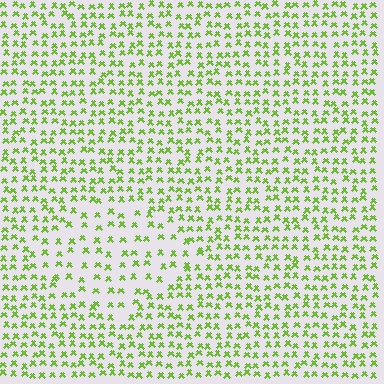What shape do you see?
I see a diamond.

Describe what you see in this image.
The image contains small lime elements arranged at two different densities. A diamond-shaped region is visible where the elements are less densely packed than the surrounding area.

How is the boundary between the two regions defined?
The boundary is defined by a change in element density (approximately 1.8x ratio). All elements are the same color, size, and shape.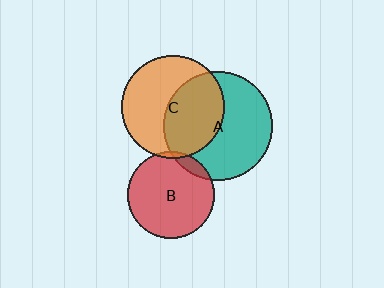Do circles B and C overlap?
Yes.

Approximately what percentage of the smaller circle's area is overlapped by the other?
Approximately 5%.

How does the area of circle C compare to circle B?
Approximately 1.4 times.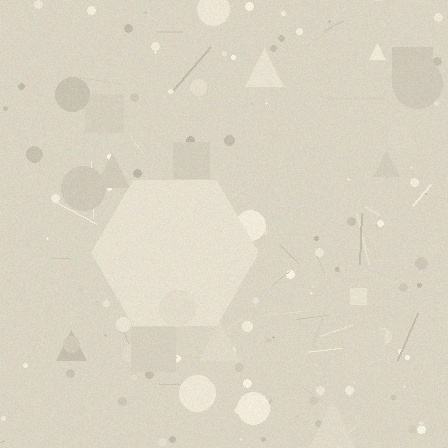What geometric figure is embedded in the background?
A hexagon is embedded in the background.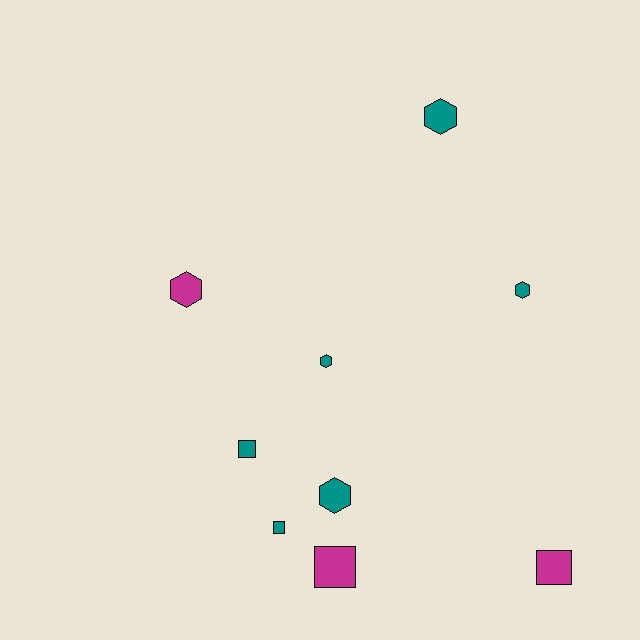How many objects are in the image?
There are 9 objects.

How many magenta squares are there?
There are 2 magenta squares.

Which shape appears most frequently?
Hexagon, with 5 objects.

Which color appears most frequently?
Teal, with 6 objects.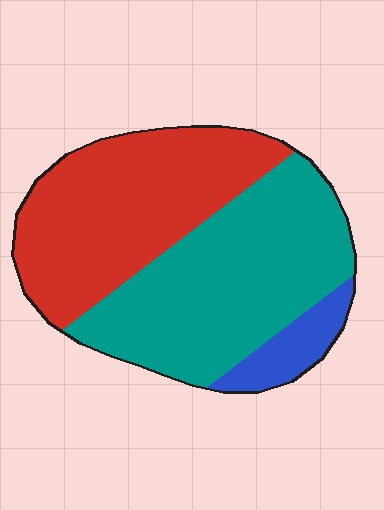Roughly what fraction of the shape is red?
Red takes up about two fifths (2/5) of the shape.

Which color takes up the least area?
Blue, at roughly 10%.